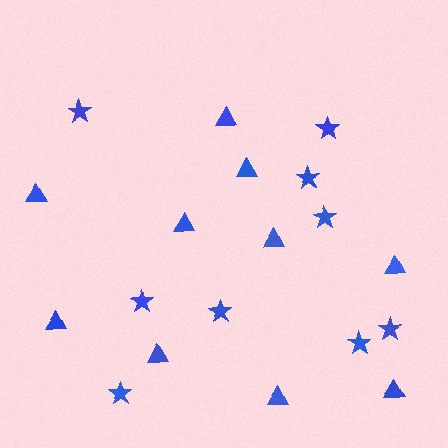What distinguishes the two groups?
There are 2 groups: one group of triangles (10) and one group of stars (9).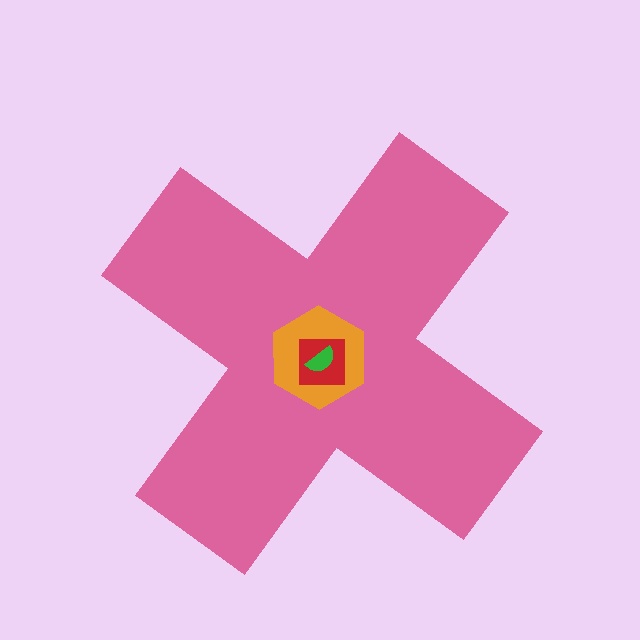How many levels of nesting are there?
4.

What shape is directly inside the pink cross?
The orange hexagon.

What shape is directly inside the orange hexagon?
The red square.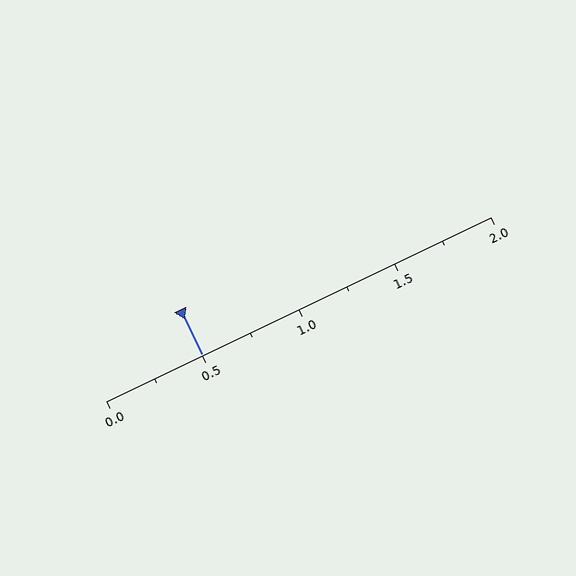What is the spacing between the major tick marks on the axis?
The major ticks are spaced 0.5 apart.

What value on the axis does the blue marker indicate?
The marker indicates approximately 0.5.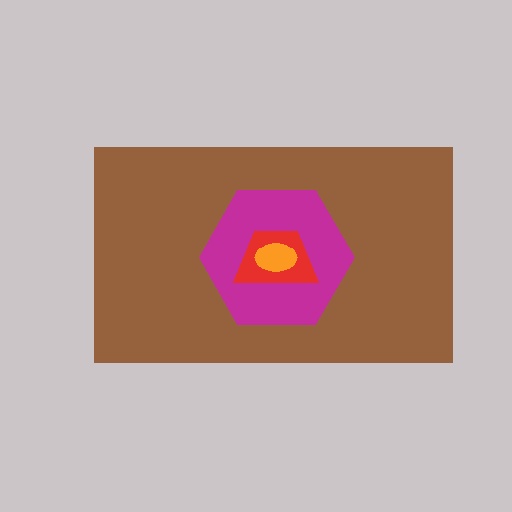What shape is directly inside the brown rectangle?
The magenta hexagon.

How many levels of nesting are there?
4.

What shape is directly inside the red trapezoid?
The orange ellipse.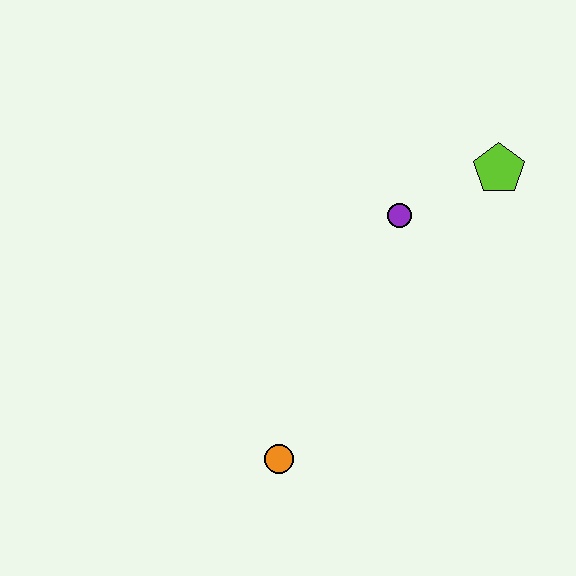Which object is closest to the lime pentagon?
The purple circle is closest to the lime pentagon.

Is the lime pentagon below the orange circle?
No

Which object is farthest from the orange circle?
The lime pentagon is farthest from the orange circle.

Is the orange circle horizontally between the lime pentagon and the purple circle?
No